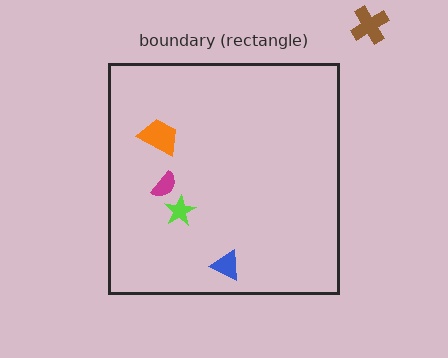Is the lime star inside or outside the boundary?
Inside.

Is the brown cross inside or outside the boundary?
Outside.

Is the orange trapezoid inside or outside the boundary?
Inside.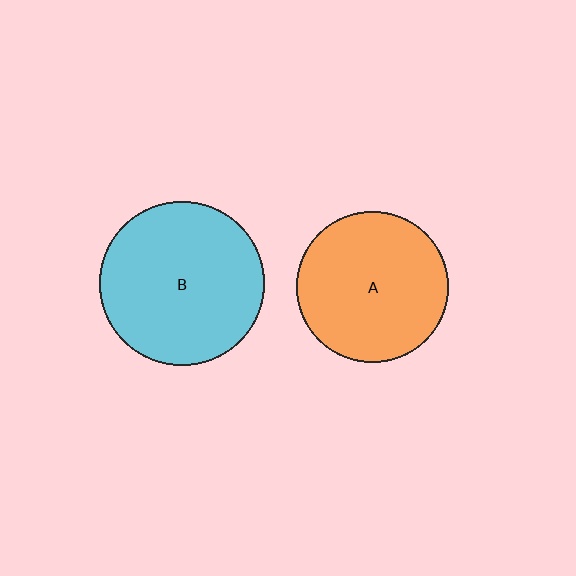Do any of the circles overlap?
No, none of the circles overlap.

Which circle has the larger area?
Circle B (cyan).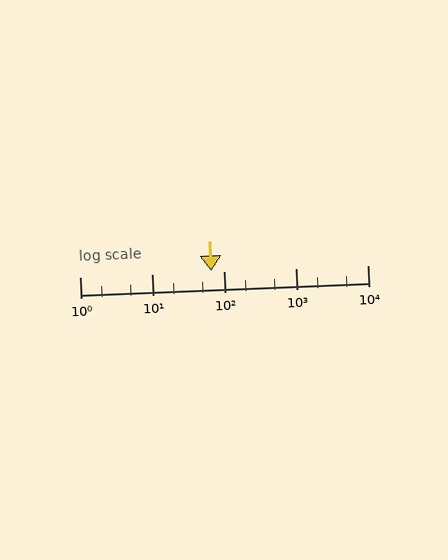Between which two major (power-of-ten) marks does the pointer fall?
The pointer is between 10 and 100.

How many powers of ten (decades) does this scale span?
The scale spans 4 decades, from 1 to 10000.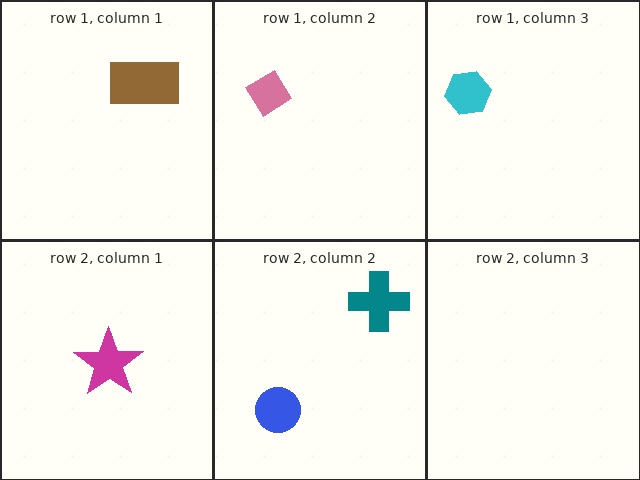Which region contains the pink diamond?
The row 1, column 2 region.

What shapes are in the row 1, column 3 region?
The cyan hexagon.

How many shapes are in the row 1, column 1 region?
1.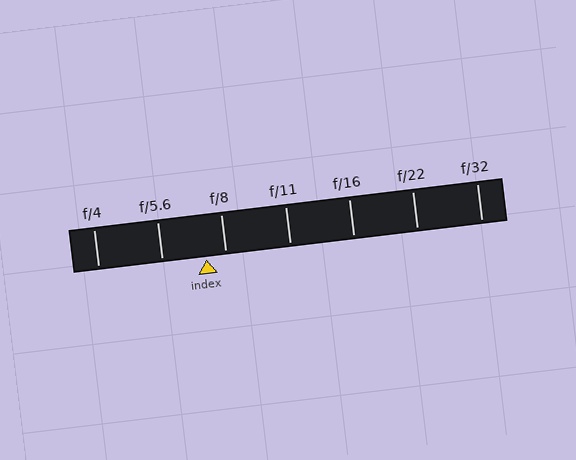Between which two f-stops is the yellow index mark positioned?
The index mark is between f/5.6 and f/8.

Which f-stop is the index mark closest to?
The index mark is closest to f/8.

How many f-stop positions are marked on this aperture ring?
There are 7 f-stop positions marked.